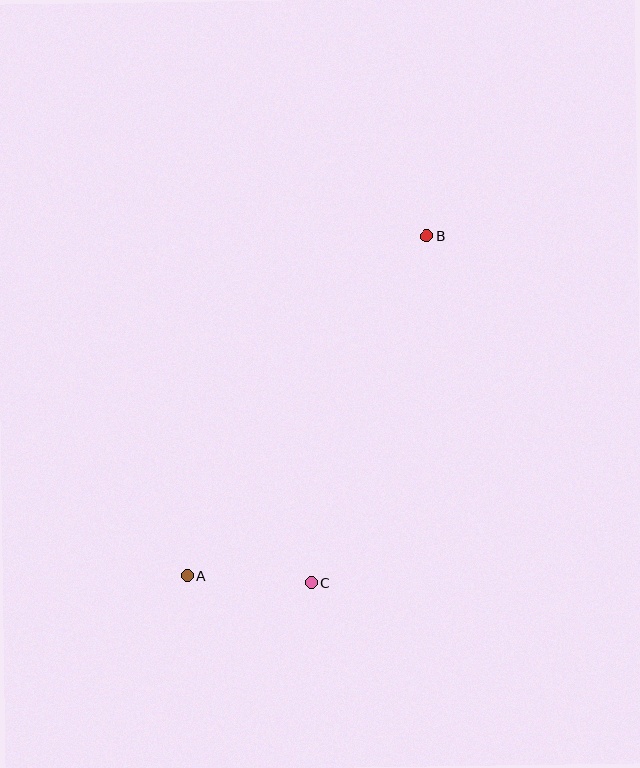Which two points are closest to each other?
Points A and C are closest to each other.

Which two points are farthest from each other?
Points A and B are farthest from each other.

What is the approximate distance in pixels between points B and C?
The distance between B and C is approximately 366 pixels.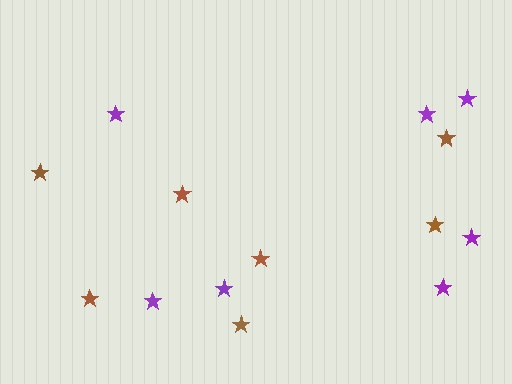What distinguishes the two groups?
There are 2 groups: one group of purple stars (7) and one group of brown stars (7).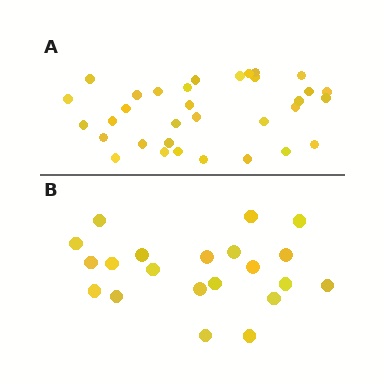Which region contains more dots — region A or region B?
Region A (the top region) has more dots.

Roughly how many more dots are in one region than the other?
Region A has roughly 12 or so more dots than region B.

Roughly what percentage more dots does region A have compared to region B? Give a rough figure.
About 55% more.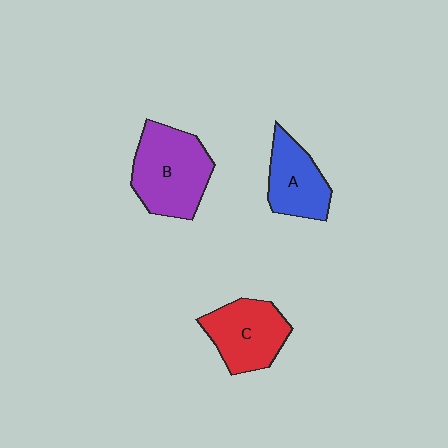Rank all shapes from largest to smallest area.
From largest to smallest: B (purple), C (red), A (blue).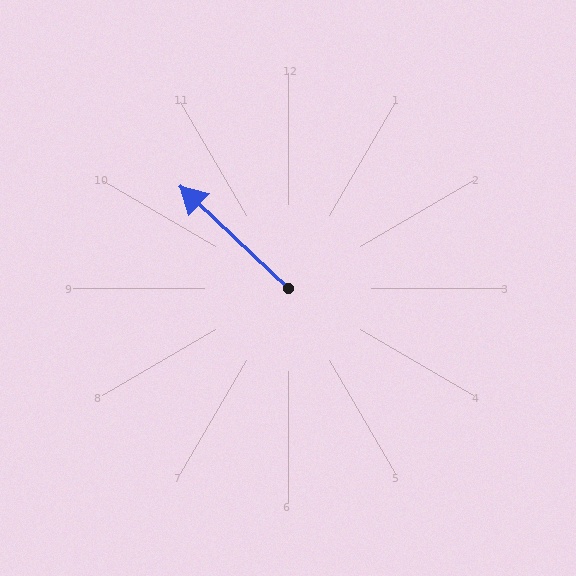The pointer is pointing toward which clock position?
Roughly 10 o'clock.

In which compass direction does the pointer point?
Northwest.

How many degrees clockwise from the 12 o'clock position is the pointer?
Approximately 313 degrees.